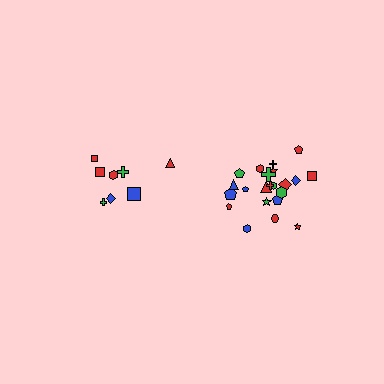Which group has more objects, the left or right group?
The right group.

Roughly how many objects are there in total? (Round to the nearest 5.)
Roughly 30 objects in total.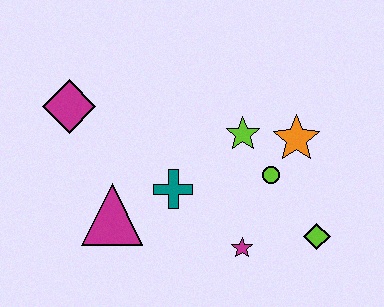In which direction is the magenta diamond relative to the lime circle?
The magenta diamond is to the left of the lime circle.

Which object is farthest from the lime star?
The magenta diamond is farthest from the lime star.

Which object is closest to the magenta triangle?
The teal cross is closest to the magenta triangle.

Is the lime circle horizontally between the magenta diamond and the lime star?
No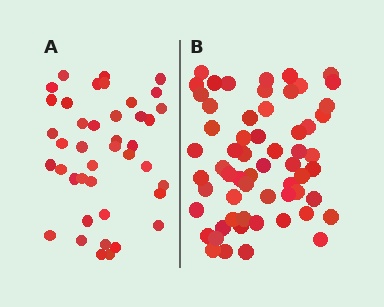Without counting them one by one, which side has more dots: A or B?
Region B (the right region) has more dots.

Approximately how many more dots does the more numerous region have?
Region B has approximately 20 more dots than region A.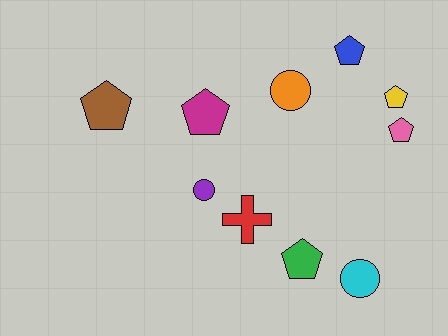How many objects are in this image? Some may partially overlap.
There are 10 objects.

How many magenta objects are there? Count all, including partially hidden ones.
There is 1 magenta object.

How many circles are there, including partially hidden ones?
There are 3 circles.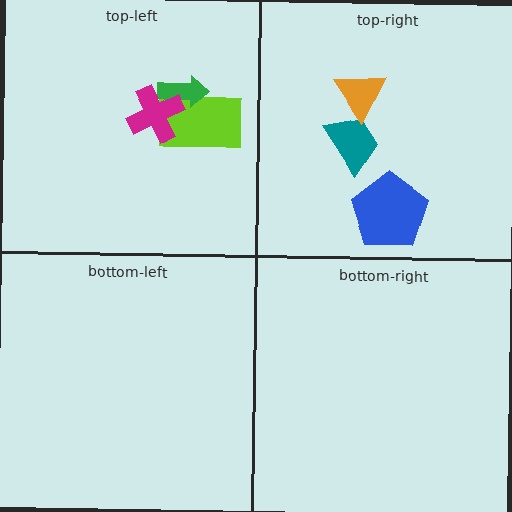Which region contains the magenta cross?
The top-left region.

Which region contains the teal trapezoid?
The top-right region.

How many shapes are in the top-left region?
3.